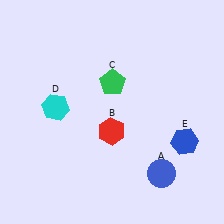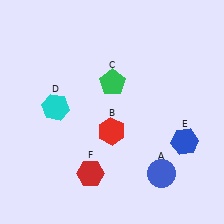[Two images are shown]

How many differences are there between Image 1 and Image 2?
There is 1 difference between the two images.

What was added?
A red hexagon (F) was added in Image 2.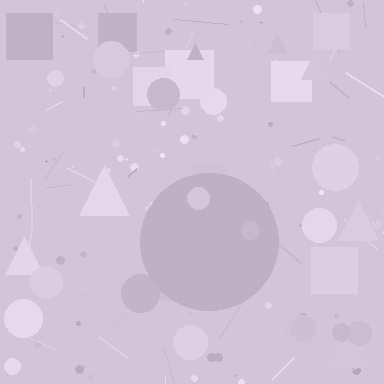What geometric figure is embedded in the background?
A circle is embedded in the background.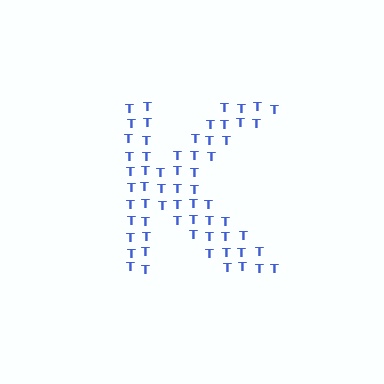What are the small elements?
The small elements are letter T's.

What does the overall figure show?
The overall figure shows the letter K.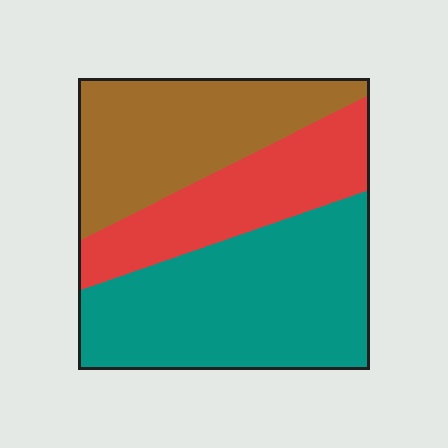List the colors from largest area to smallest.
From largest to smallest: teal, brown, red.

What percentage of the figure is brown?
Brown takes up about one third (1/3) of the figure.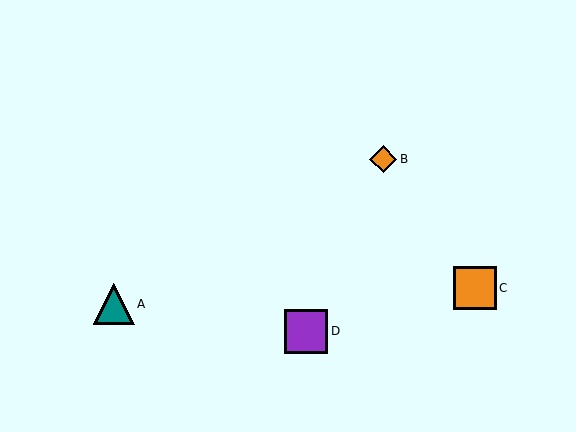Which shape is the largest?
The purple square (labeled D) is the largest.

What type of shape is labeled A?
Shape A is a teal triangle.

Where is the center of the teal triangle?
The center of the teal triangle is at (114, 304).